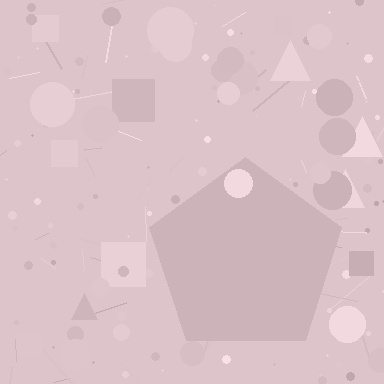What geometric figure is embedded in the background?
A pentagon is embedded in the background.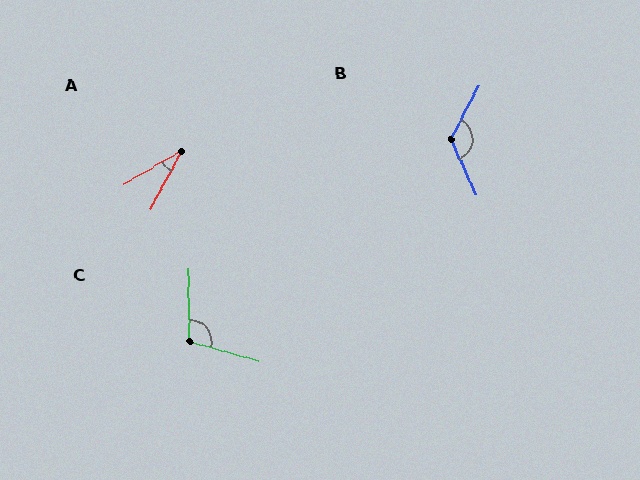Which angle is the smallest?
A, at approximately 32 degrees.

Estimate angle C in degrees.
Approximately 106 degrees.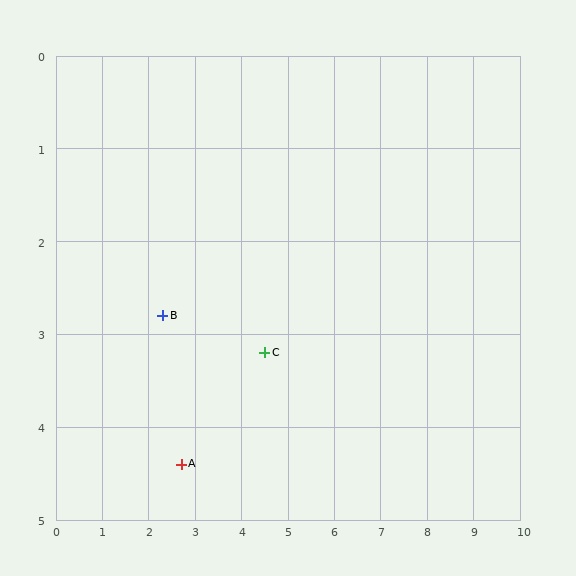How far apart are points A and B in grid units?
Points A and B are about 1.6 grid units apart.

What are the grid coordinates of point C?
Point C is at approximately (4.5, 3.2).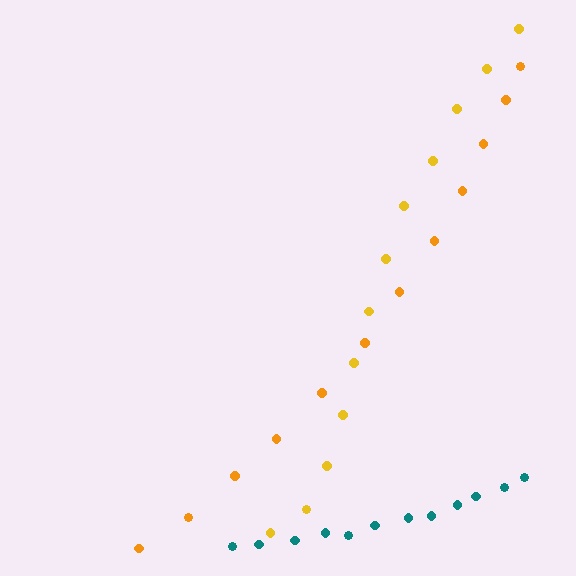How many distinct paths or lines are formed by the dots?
There are 3 distinct paths.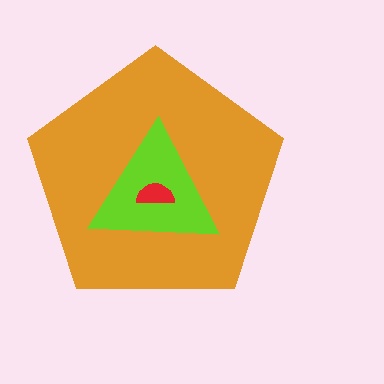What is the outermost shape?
The orange pentagon.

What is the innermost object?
The red semicircle.